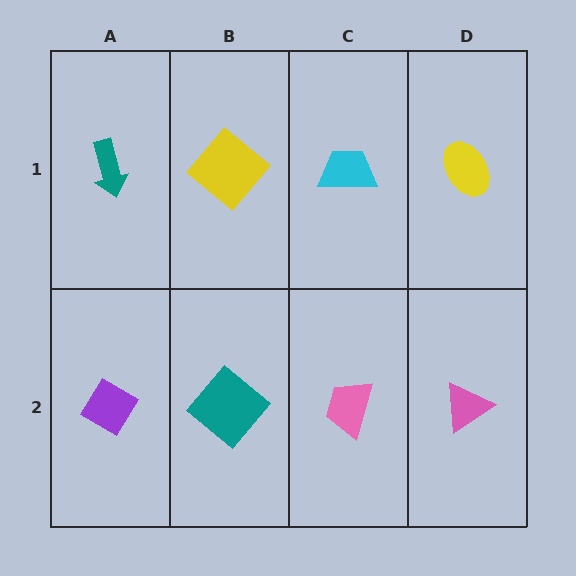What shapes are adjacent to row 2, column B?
A yellow diamond (row 1, column B), a purple diamond (row 2, column A), a pink trapezoid (row 2, column C).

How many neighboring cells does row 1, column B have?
3.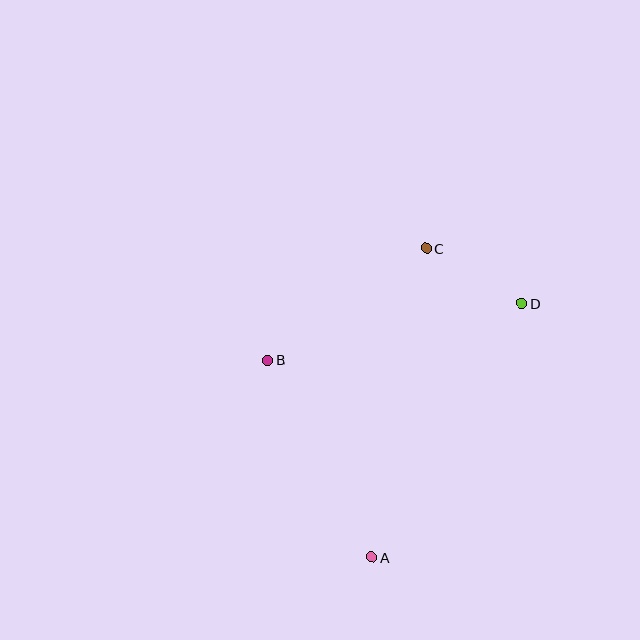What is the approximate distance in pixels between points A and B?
The distance between A and B is approximately 223 pixels.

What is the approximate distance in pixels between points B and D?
The distance between B and D is approximately 260 pixels.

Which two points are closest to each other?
Points C and D are closest to each other.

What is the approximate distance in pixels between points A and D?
The distance between A and D is approximately 295 pixels.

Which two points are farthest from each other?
Points A and C are farthest from each other.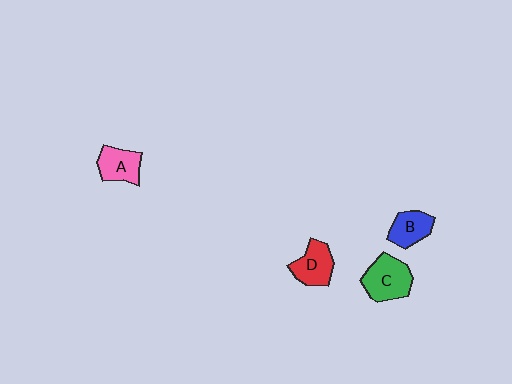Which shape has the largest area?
Shape C (green).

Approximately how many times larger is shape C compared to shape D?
Approximately 1.2 times.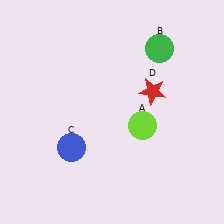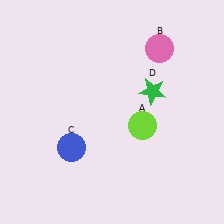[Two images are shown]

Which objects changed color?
B changed from green to pink. D changed from red to green.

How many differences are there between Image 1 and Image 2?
There are 2 differences between the two images.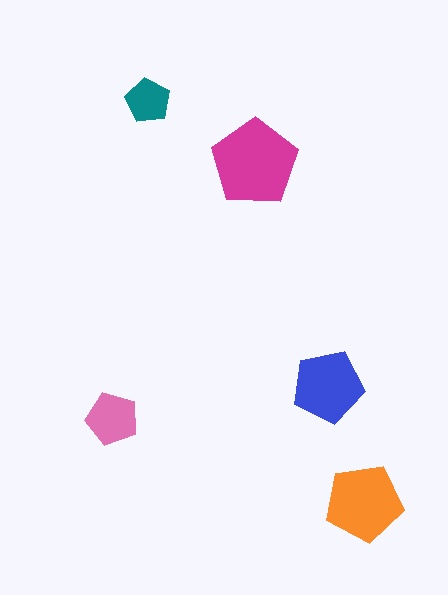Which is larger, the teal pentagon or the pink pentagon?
The pink one.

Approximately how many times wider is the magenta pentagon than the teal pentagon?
About 2 times wider.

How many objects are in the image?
There are 5 objects in the image.